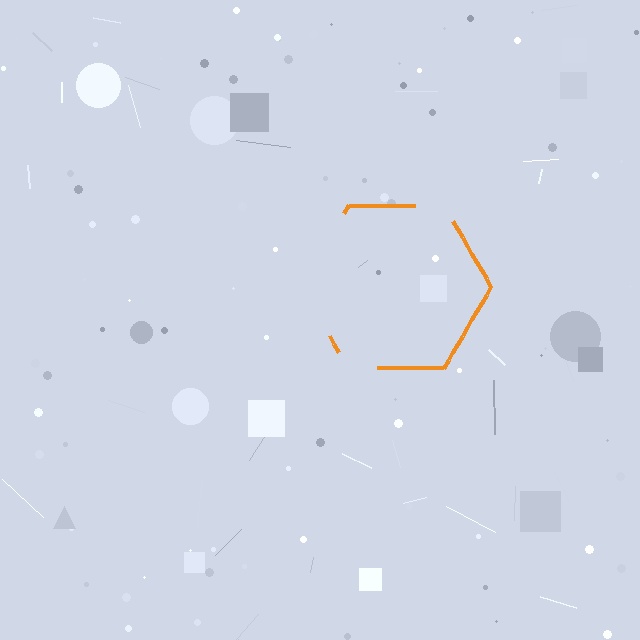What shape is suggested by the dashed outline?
The dashed outline suggests a hexagon.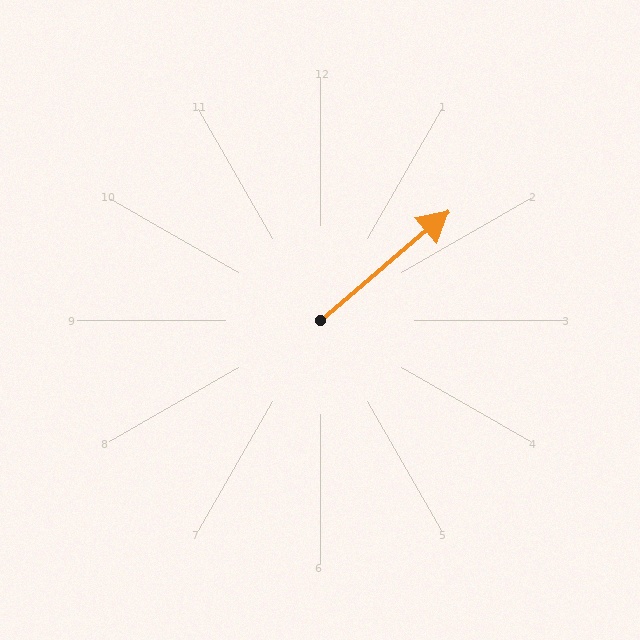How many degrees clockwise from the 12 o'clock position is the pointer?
Approximately 50 degrees.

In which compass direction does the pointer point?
Northeast.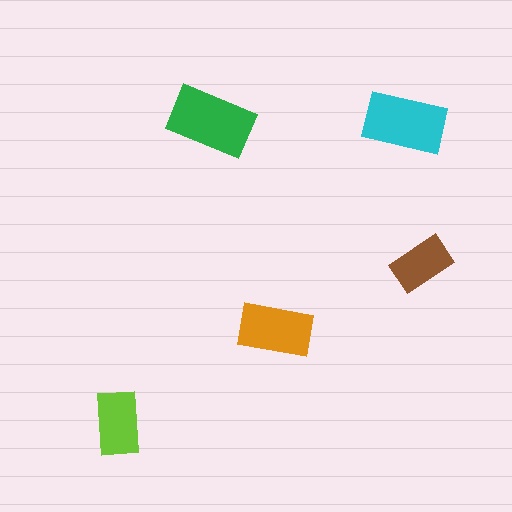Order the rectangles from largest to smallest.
the green one, the cyan one, the orange one, the lime one, the brown one.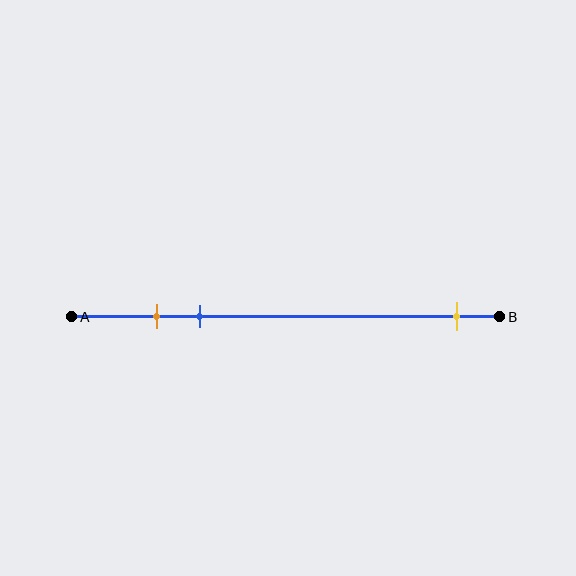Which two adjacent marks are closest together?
The orange and blue marks are the closest adjacent pair.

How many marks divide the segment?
There are 3 marks dividing the segment.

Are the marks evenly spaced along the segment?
No, the marks are not evenly spaced.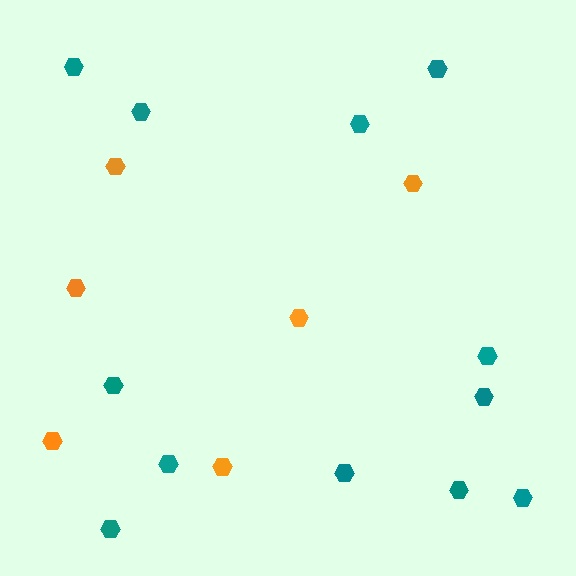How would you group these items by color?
There are 2 groups: one group of orange hexagons (6) and one group of teal hexagons (12).